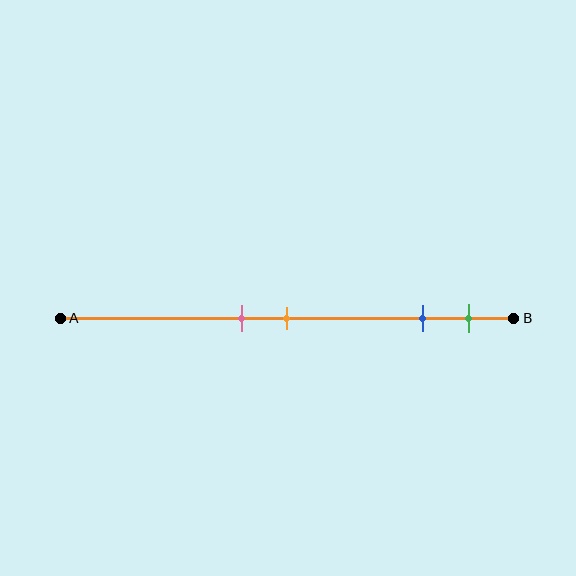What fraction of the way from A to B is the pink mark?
The pink mark is approximately 40% (0.4) of the way from A to B.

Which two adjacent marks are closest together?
The pink and orange marks are the closest adjacent pair.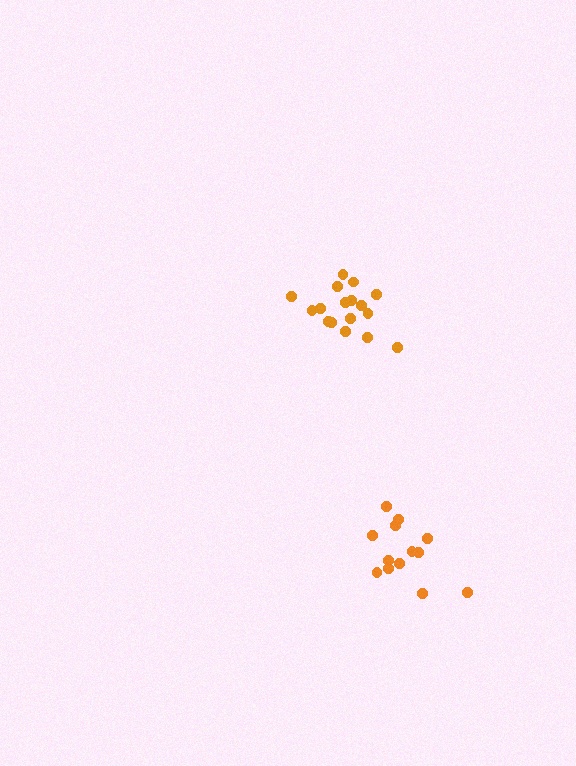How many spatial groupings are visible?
There are 2 spatial groupings.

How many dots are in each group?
Group 1: 13 dots, Group 2: 17 dots (30 total).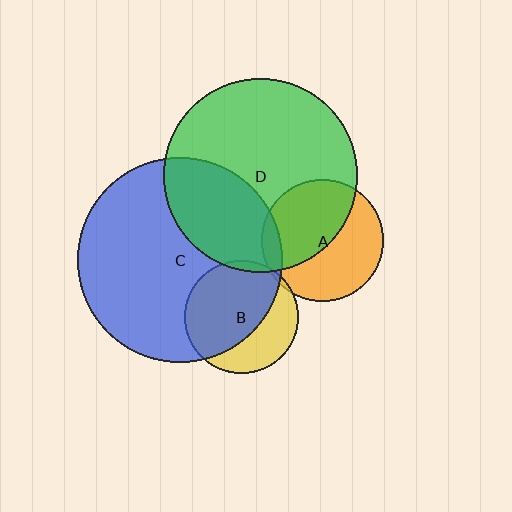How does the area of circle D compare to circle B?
Approximately 2.9 times.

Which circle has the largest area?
Circle C (blue).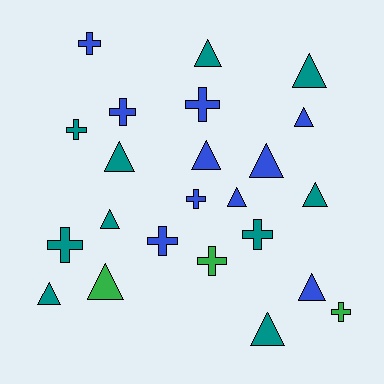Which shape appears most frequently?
Triangle, with 13 objects.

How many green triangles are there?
There is 1 green triangle.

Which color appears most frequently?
Blue, with 10 objects.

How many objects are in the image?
There are 23 objects.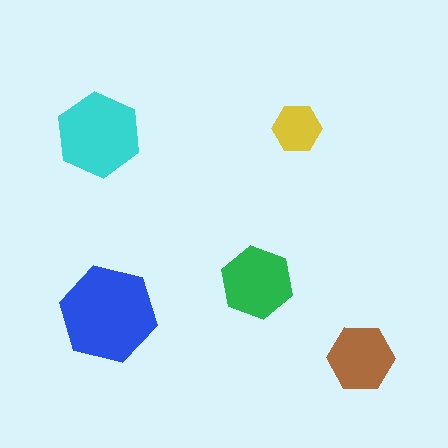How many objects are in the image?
There are 5 objects in the image.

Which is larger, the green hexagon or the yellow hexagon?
The green one.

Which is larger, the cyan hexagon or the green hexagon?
The cyan one.